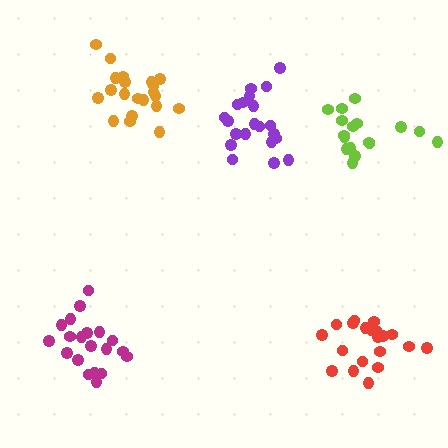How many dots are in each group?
Group 1: 17 dots, Group 2: 21 dots, Group 3: 21 dots, Group 4: 21 dots, Group 5: 20 dots (100 total).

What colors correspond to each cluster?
The clusters are colored: lime, red, orange, purple, magenta.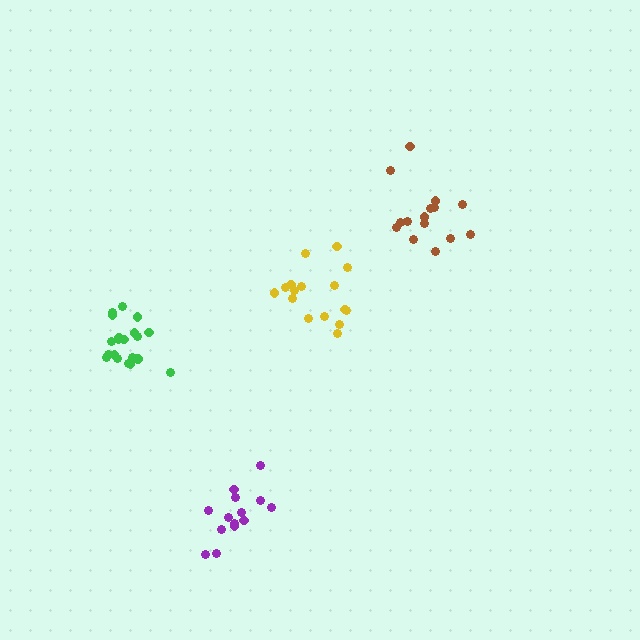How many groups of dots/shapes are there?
There are 4 groups.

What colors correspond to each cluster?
The clusters are colored: green, purple, brown, yellow.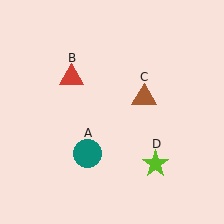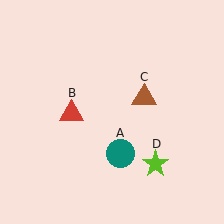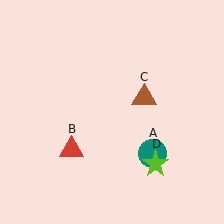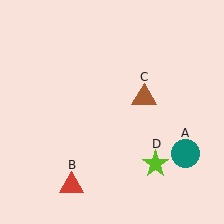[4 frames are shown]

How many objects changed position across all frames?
2 objects changed position: teal circle (object A), red triangle (object B).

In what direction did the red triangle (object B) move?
The red triangle (object B) moved down.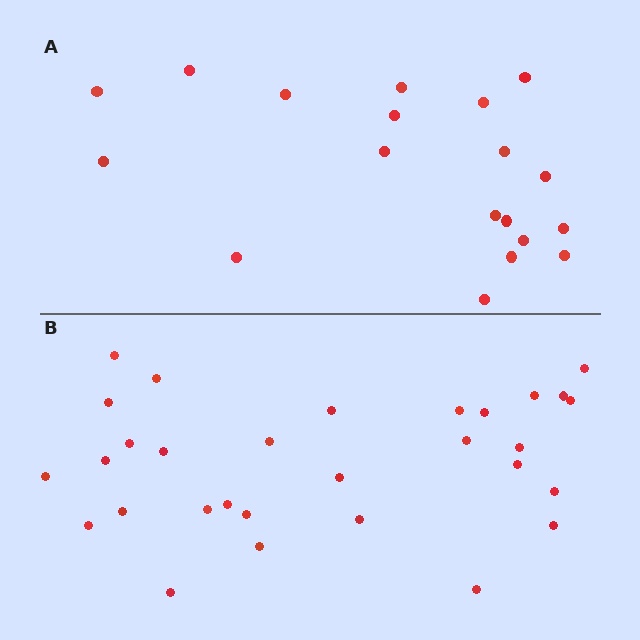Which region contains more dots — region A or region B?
Region B (the bottom region) has more dots.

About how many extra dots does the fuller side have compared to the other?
Region B has roughly 12 or so more dots than region A.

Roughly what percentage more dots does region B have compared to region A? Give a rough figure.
About 60% more.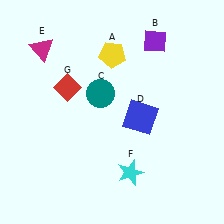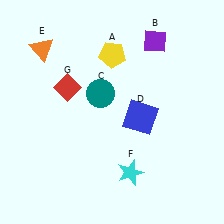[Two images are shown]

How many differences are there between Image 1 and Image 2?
There is 1 difference between the two images.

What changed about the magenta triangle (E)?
In Image 1, E is magenta. In Image 2, it changed to orange.